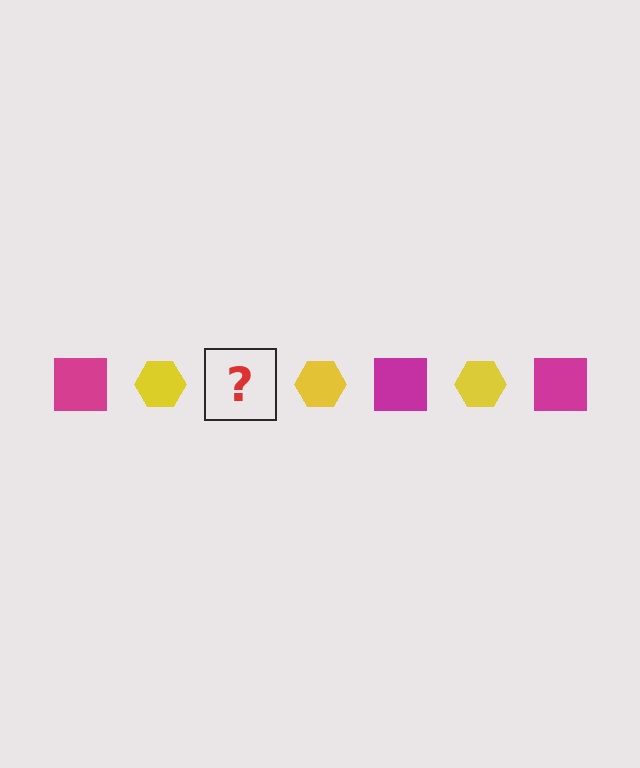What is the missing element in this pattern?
The missing element is a magenta square.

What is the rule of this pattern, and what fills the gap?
The rule is that the pattern alternates between magenta square and yellow hexagon. The gap should be filled with a magenta square.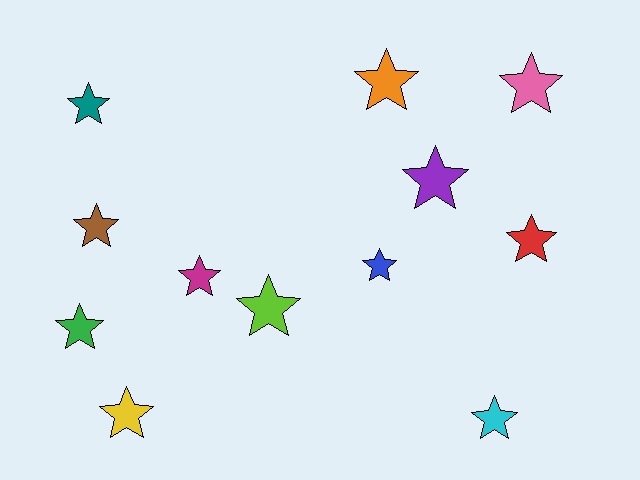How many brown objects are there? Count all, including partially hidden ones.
There is 1 brown object.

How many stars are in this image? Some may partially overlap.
There are 12 stars.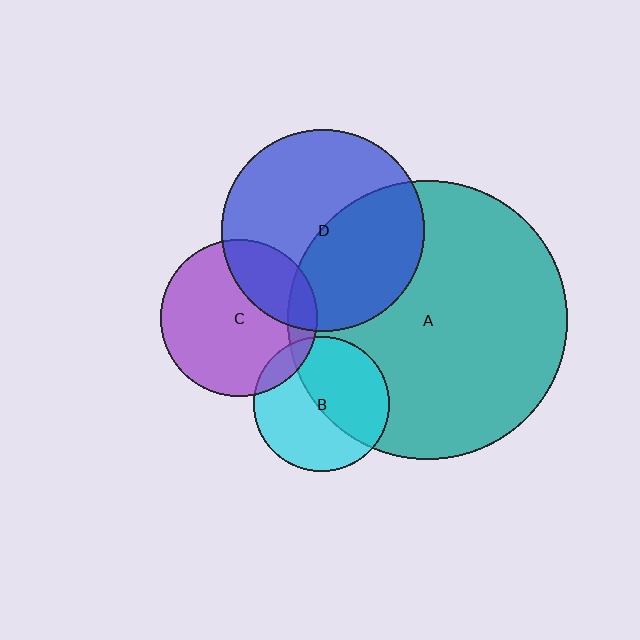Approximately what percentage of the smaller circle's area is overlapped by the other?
Approximately 10%.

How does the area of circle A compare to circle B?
Approximately 4.2 times.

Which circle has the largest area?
Circle A (teal).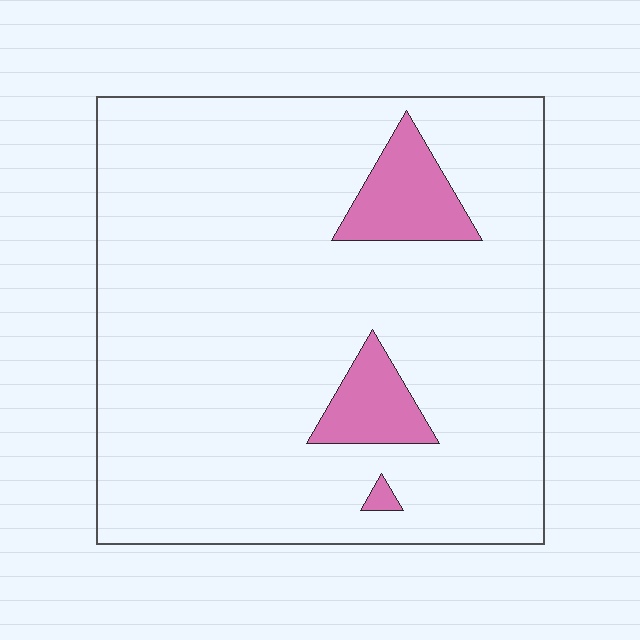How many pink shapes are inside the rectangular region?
3.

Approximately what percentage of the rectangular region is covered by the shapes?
Approximately 10%.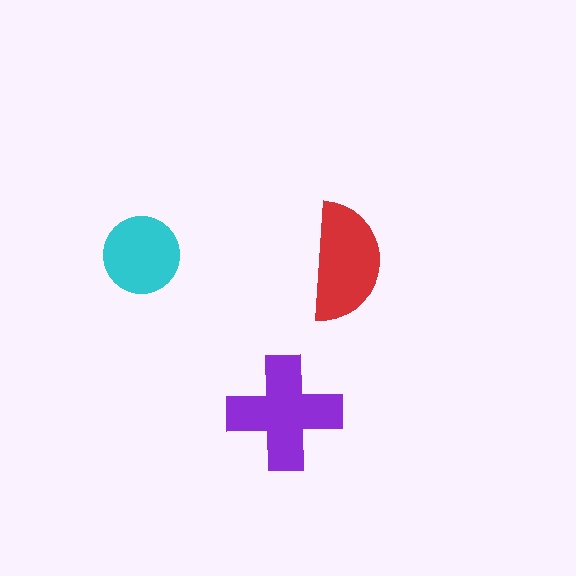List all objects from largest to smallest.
The purple cross, the red semicircle, the cyan circle.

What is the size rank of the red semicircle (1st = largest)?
2nd.